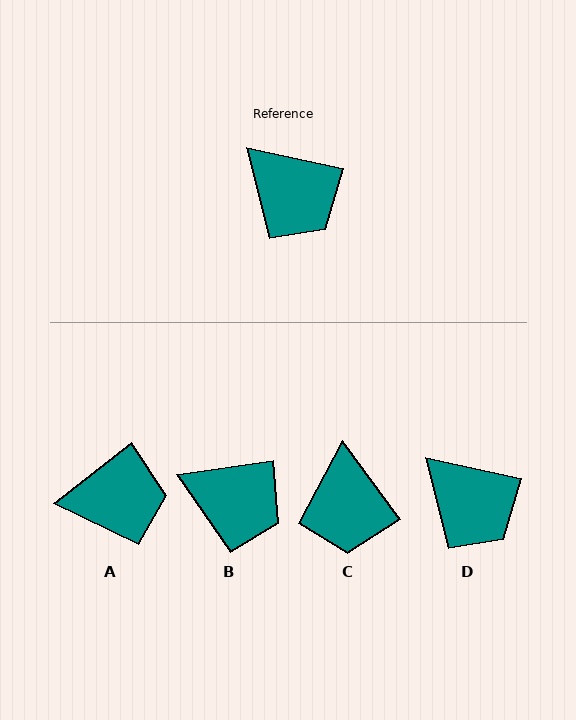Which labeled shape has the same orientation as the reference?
D.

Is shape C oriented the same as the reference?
No, it is off by about 41 degrees.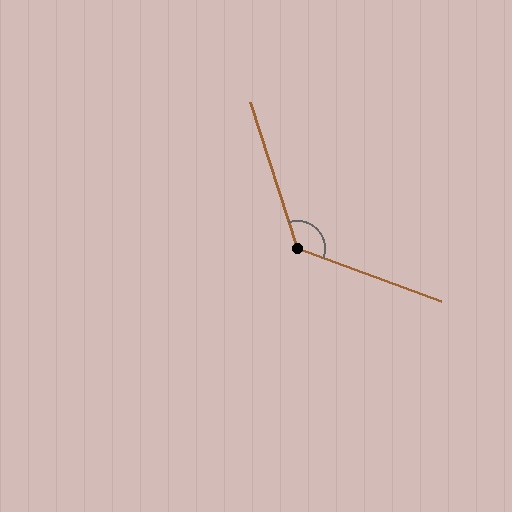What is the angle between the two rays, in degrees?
Approximately 129 degrees.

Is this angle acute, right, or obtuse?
It is obtuse.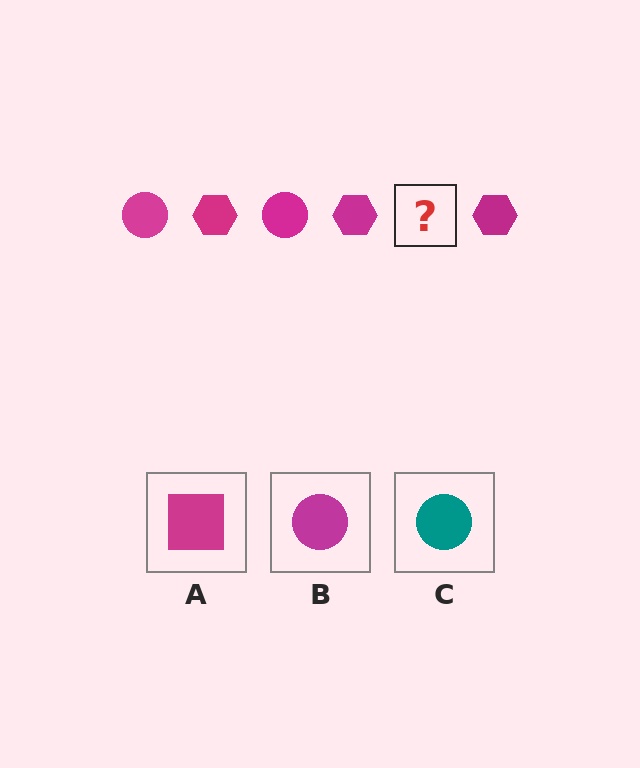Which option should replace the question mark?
Option B.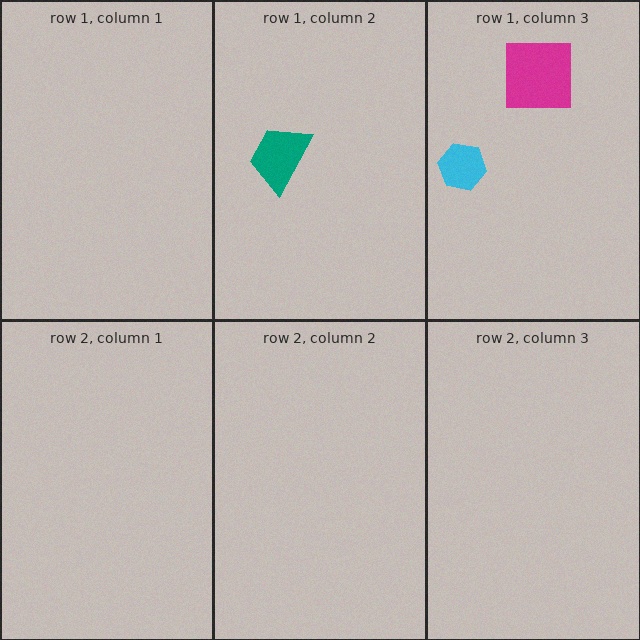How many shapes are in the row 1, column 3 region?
2.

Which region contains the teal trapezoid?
The row 1, column 2 region.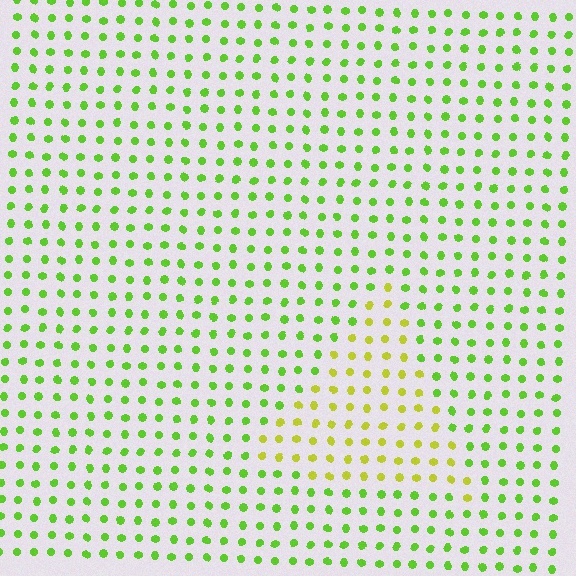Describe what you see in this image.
The image is filled with small lime elements in a uniform arrangement. A triangle-shaped region is visible where the elements are tinted to a slightly different hue, forming a subtle color boundary.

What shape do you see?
I see a triangle.